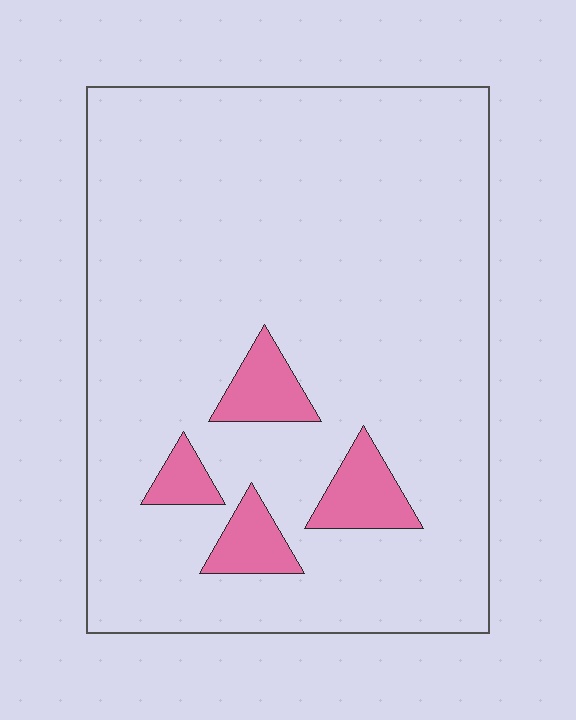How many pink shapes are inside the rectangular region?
4.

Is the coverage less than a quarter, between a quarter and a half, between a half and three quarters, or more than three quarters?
Less than a quarter.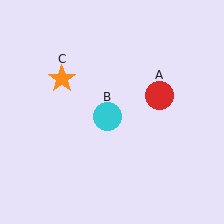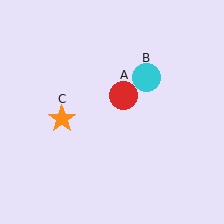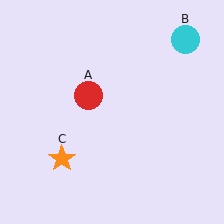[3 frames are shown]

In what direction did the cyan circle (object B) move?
The cyan circle (object B) moved up and to the right.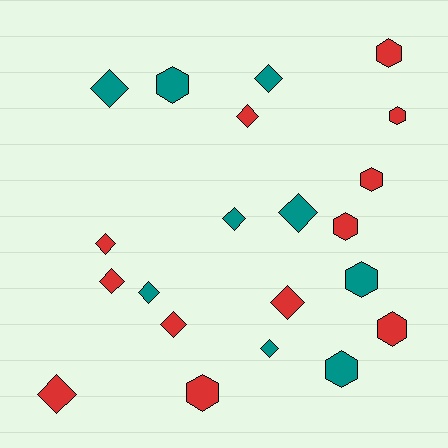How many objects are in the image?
There are 21 objects.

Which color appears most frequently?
Red, with 12 objects.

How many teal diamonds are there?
There are 6 teal diamonds.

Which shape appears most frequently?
Diamond, with 12 objects.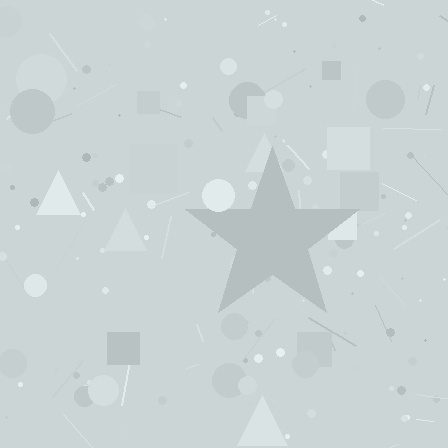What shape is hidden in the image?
A star is hidden in the image.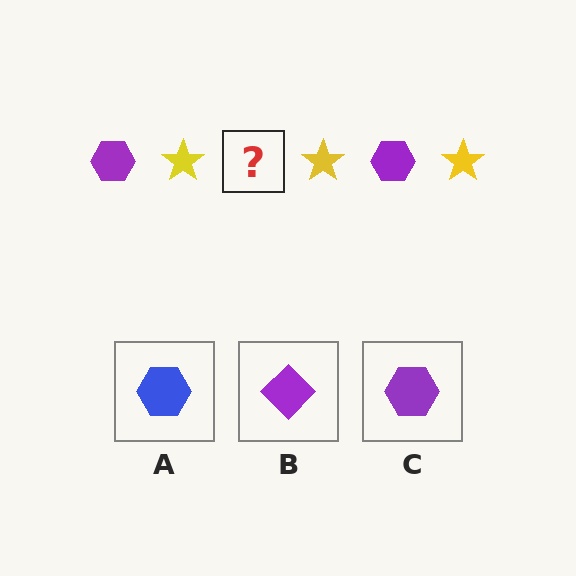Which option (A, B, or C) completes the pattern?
C.